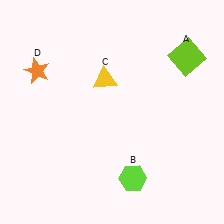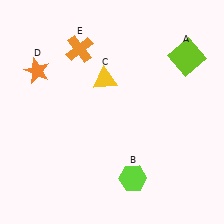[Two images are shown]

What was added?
An orange cross (E) was added in Image 2.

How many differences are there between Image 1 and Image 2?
There is 1 difference between the two images.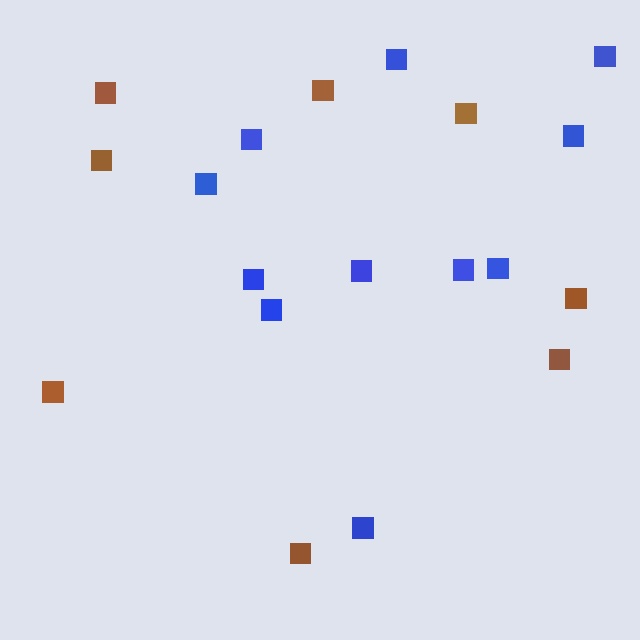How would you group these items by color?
There are 2 groups: one group of blue squares (11) and one group of brown squares (8).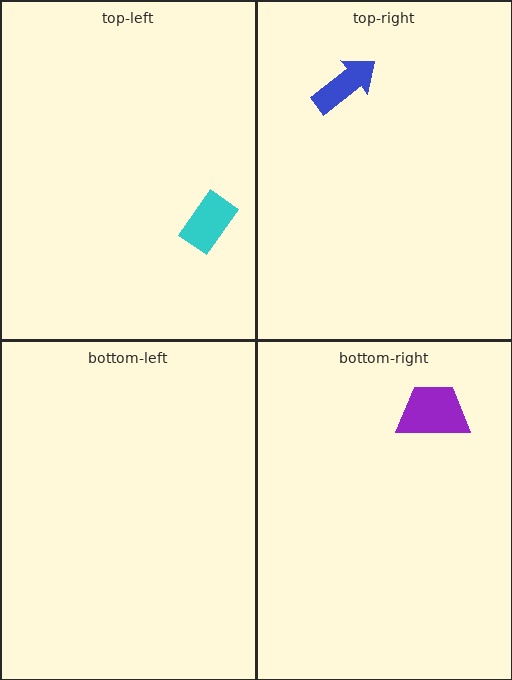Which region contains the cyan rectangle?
The top-left region.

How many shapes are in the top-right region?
1.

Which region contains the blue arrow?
The top-right region.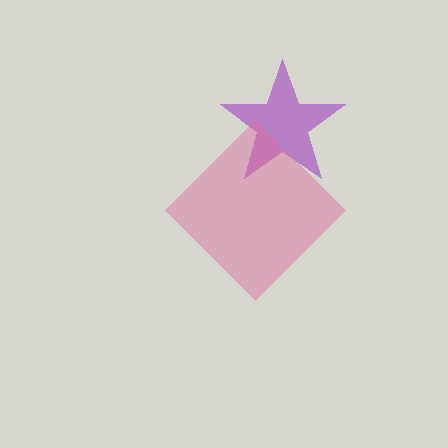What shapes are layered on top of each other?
The layered shapes are: a purple star, a pink diamond.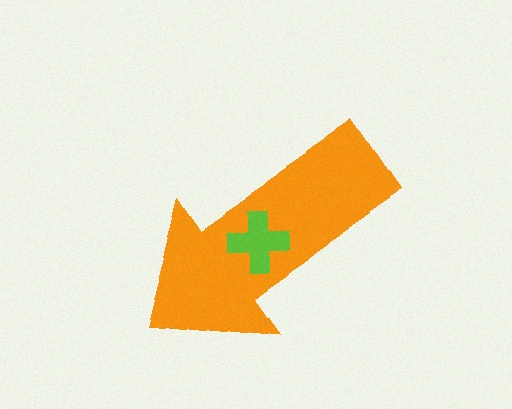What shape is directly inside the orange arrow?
The lime cross.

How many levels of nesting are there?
2.